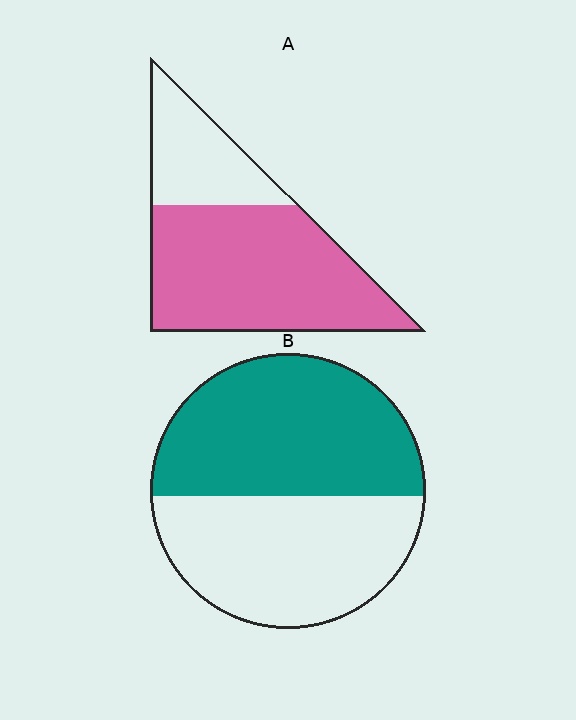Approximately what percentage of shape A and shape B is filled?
A is approximately 70% and B is approximately 50%.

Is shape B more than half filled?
Roughly half.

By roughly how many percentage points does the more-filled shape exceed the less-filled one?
By roughly 20 percentage points (A over B).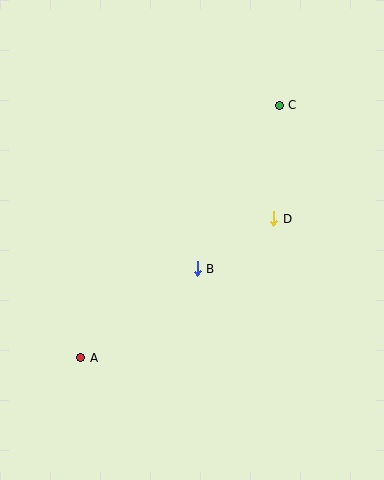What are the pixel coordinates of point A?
Point A is at (81, 358).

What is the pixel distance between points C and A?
The distance between C and A is 321 pixels.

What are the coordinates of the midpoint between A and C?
The midpoint between A and C is at (180, 231).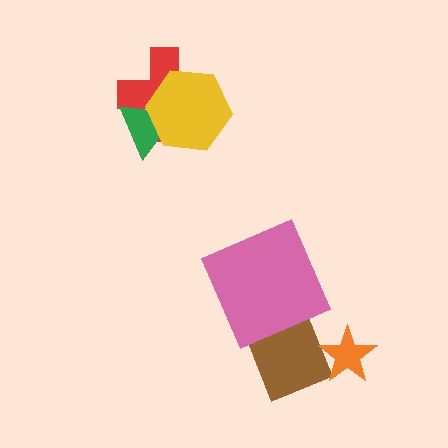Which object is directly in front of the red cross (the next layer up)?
The green triangle is directly in front of the red cross.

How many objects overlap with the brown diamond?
2 objects overlap with the brown diamond.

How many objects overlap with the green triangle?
2 objects overlap with the green triangle.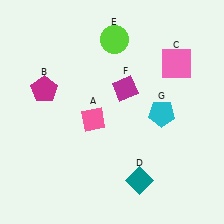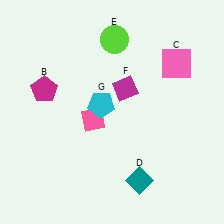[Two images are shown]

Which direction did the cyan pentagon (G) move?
The cyan pentagon (G) moved left.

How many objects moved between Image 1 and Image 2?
1 object moved between the two images.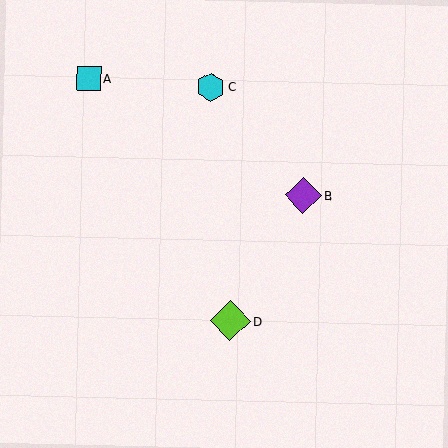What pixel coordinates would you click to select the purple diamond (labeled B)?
Click at (303, 195) to select the purple diamond B.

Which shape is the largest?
The lime diamond (labeled D) is the largest.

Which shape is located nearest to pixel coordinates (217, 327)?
The lime diamond (labeled D) at (230, 321) is nearest to that location.